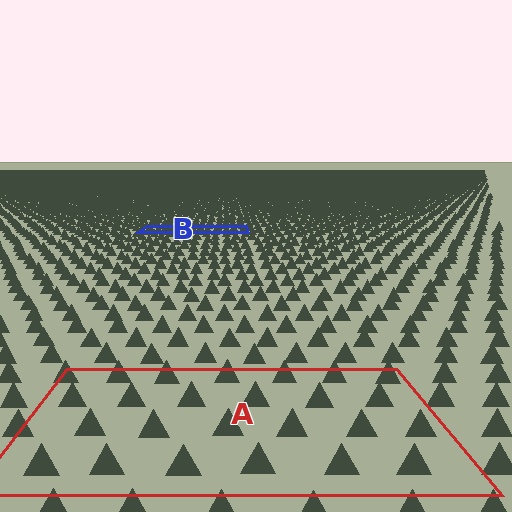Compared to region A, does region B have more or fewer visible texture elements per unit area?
Region B has more texture elements per unit area — they are packed more densely because it is farther away.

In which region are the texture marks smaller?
The texture marks are smaller in region B, because it is farther away.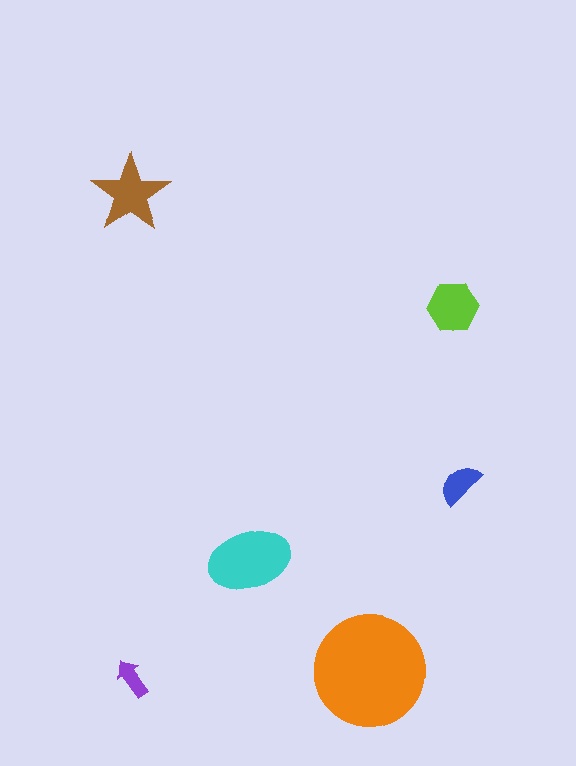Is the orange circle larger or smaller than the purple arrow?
Larger.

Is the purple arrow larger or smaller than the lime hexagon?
Smaller.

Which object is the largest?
The orange circle.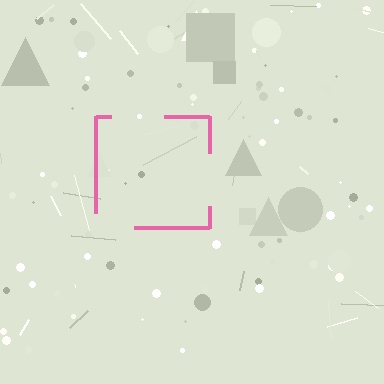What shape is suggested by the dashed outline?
The dashed outline suggests a square.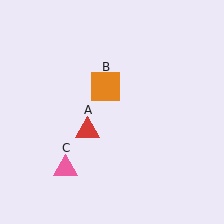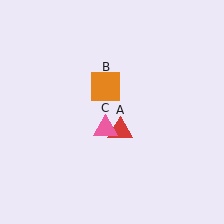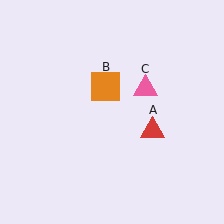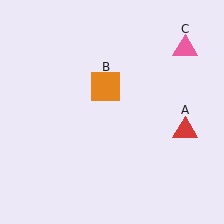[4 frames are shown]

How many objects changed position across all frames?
2 objects changed position: red triangle (object A), pink triangle (object C).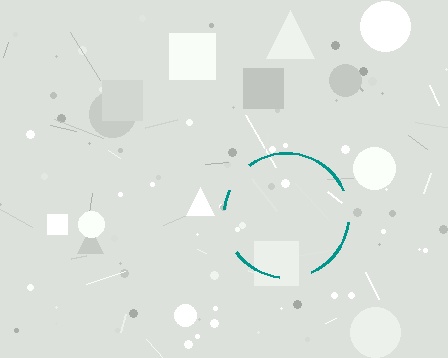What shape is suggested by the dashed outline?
The dashed outline suggests a circle.